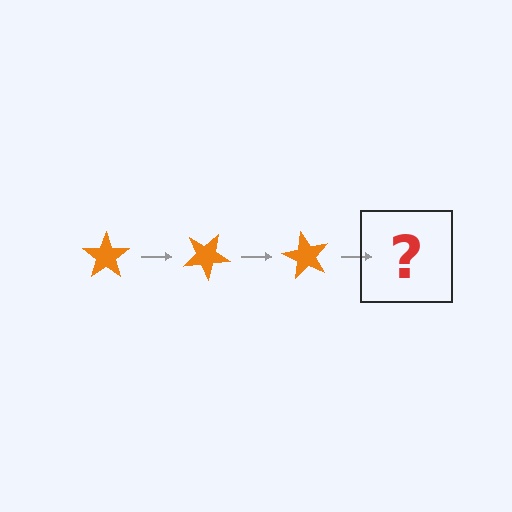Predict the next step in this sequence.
The next step is an orange star rotated 90 degrees.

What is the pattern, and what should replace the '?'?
The pattern is that the star rotates 30 degrees each step. The '?' should be an orange star rotated 90 degrees.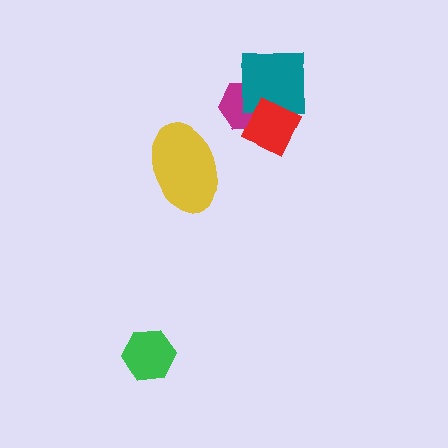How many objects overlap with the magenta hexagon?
2 objects overlap with the magenta hexagon.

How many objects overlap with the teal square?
2 objects overlap with the teal square.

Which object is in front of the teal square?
The red diamond is in front of the teal square.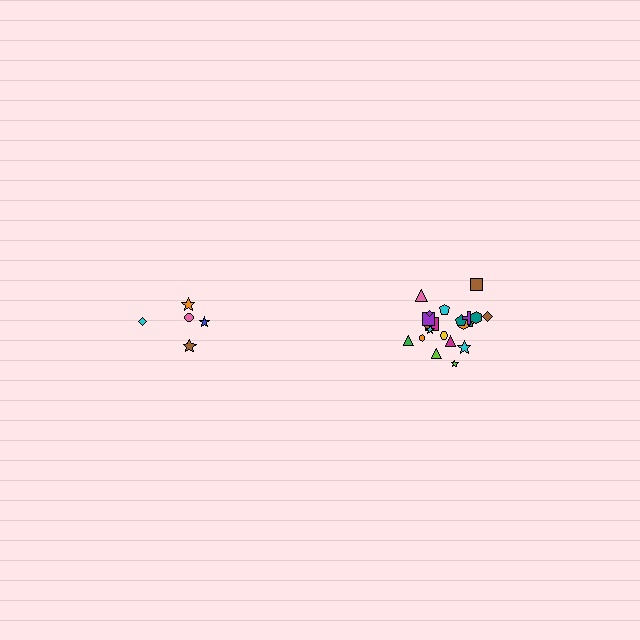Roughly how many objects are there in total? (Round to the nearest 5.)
Roughly 25 objects in total.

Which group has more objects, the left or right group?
The right group.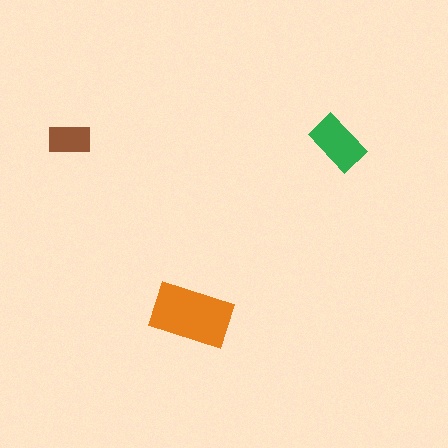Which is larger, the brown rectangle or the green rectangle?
The green one.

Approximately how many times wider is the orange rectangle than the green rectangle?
About 1.5 times wider.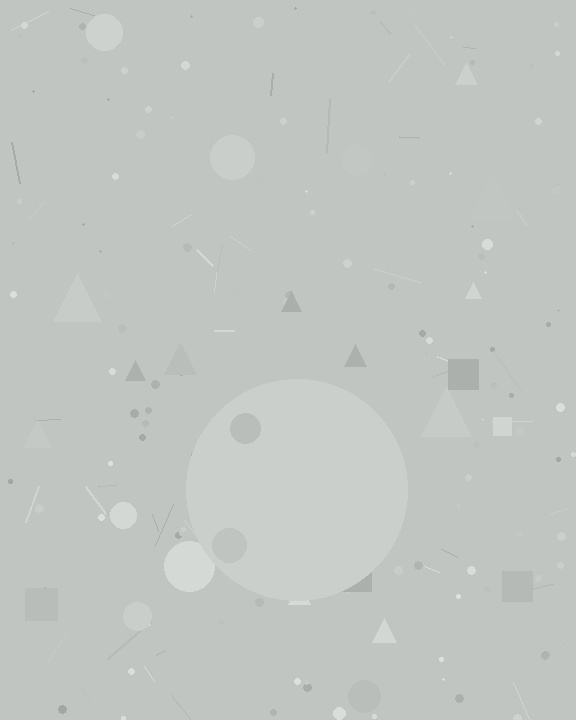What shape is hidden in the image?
A circle is hidden in the image.